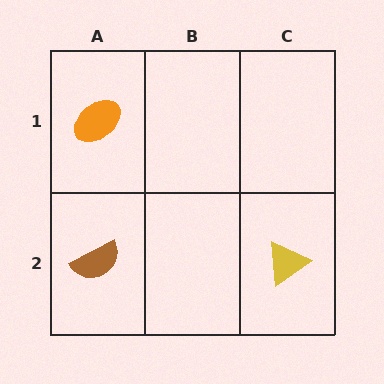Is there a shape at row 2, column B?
No, that cell is empty.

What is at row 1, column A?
An orange ellipse.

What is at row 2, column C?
A yellow triangle.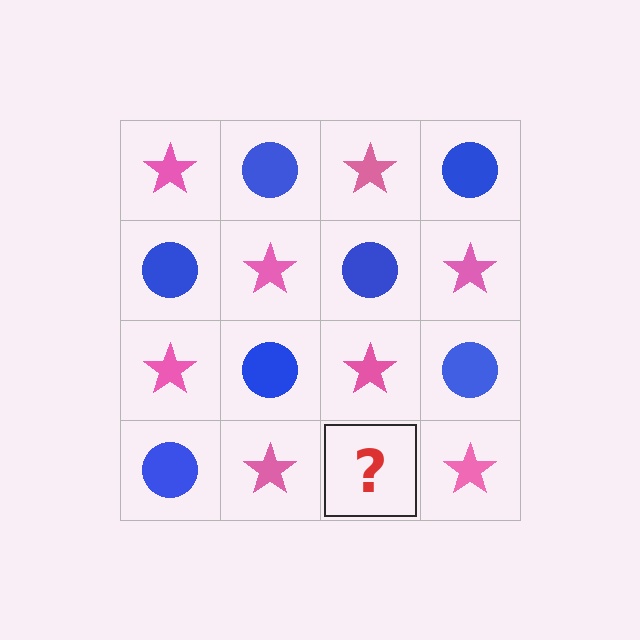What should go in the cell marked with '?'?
The missing cell should contain a blue circle.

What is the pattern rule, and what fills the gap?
The rule is that it alternates pink star and blue circle in a checkerboard pattern. The gap should be filled with a blue circle.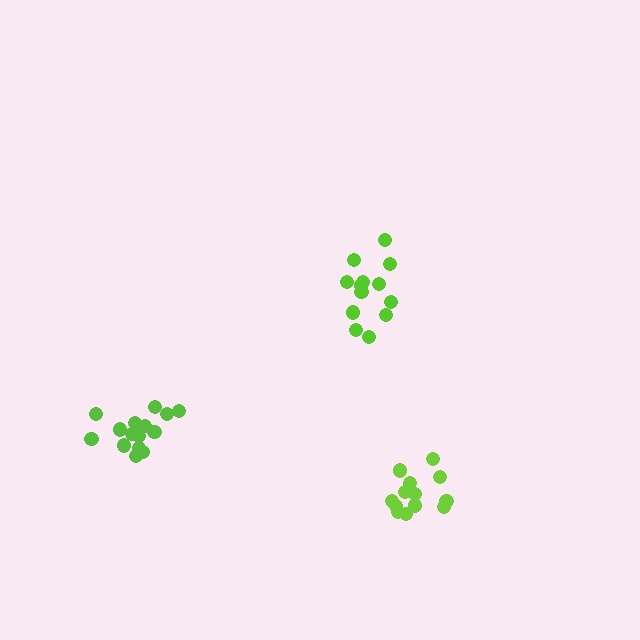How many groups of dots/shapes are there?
There are 3 groups.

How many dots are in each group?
Group 1: 13 dots, Group 2: 15 dots, Group 3: 13 dots (41 total).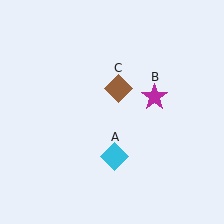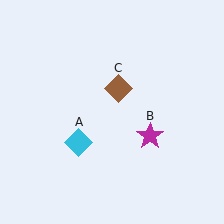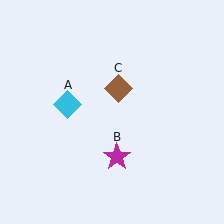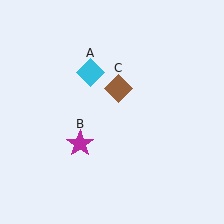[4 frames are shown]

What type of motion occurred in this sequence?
The cyan diamond (object A), magenta star (object B) rotated clockwise around the center of the scene.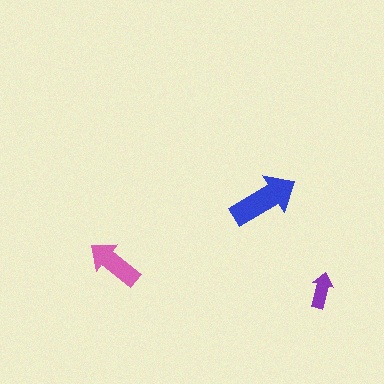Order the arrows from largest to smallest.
the blue one, the pink one, the purple one.